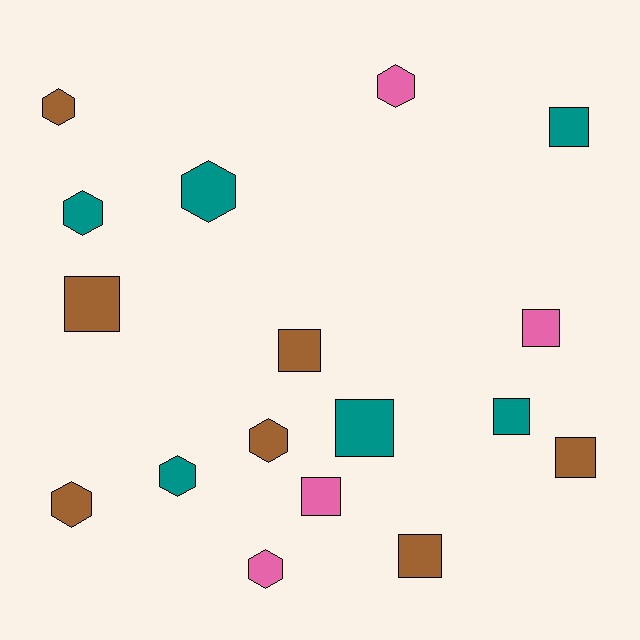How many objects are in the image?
There are 17 objects.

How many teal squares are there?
There are 3 teal squares.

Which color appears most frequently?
Brown, with 7 objects.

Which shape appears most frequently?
Square, with 9 objects.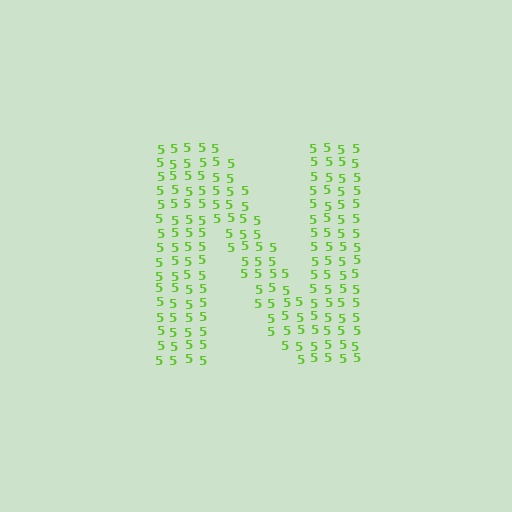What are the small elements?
The small elements are digit 5's.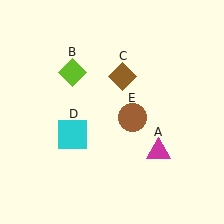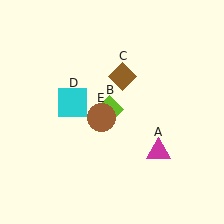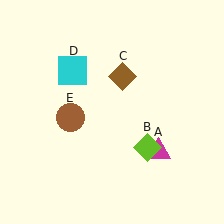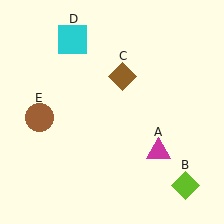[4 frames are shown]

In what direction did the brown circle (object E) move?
The brown circle (object E) moved left.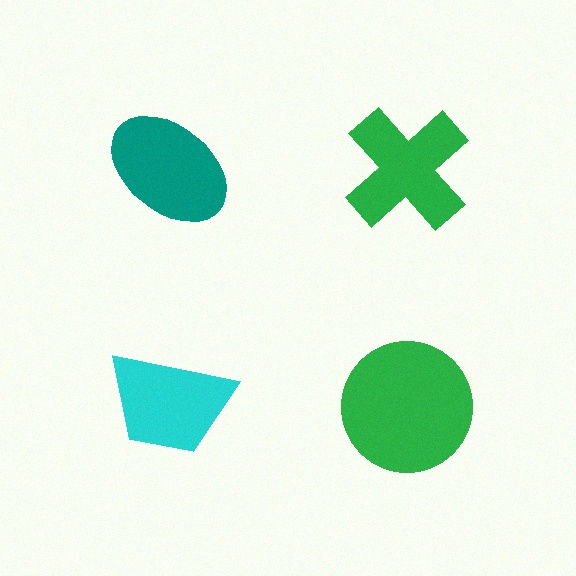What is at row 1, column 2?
A green cross.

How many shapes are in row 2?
2 shapes.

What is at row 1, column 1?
A teal ellipse.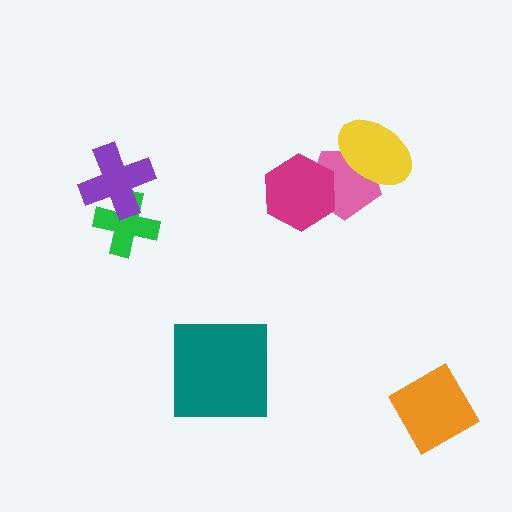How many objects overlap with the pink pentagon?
2 objects overlap with the pink pentagon.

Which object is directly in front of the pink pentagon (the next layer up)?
The magenta hexagon is directly in front of the pink pentagon.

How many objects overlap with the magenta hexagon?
1 object overlaps with the magenta hexagon.